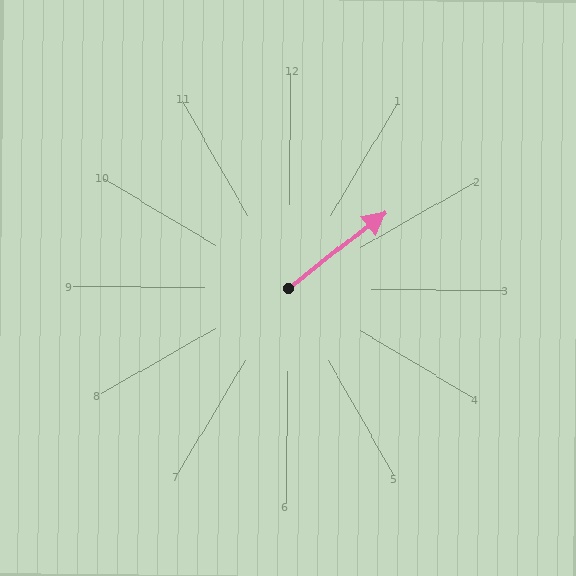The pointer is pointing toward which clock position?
Roughly 2 o'clock.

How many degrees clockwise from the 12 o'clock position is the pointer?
Approximately 51 degrees.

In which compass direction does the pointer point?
Northeast.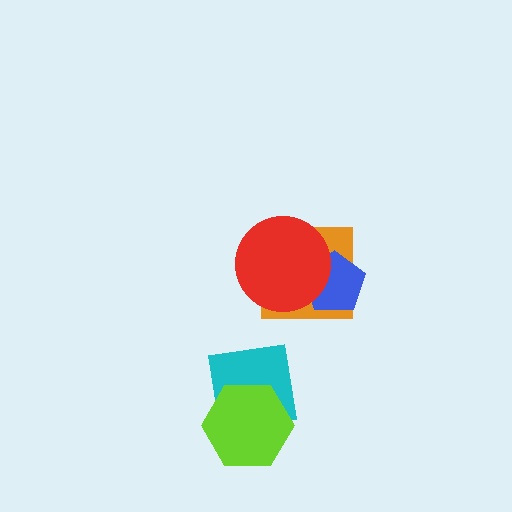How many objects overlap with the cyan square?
1 object overlaps with the cyan square.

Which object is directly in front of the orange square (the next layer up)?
The blue pentagon is directly in front of the orange square.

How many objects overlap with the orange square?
2 objects overlap with the orange square.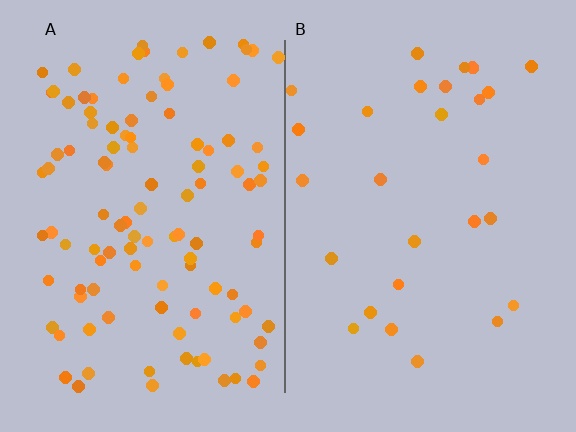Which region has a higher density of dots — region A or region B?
A (the left).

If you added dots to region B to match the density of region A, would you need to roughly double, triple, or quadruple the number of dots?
Approximately quadruple.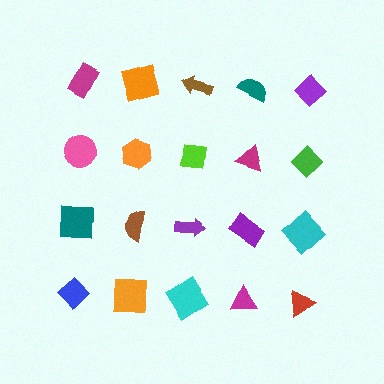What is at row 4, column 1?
A blue diamond.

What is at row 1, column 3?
A brown arrow.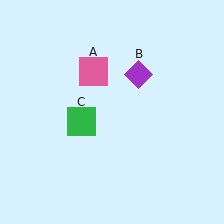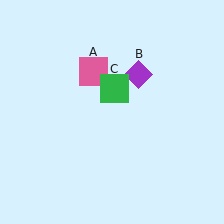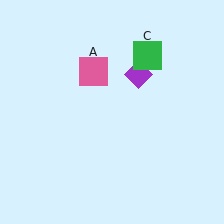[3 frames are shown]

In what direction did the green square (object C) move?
The green square (object C) moved up and to the right.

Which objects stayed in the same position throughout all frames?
Pink square (object A) and purple diamond (object B) remained stationary.